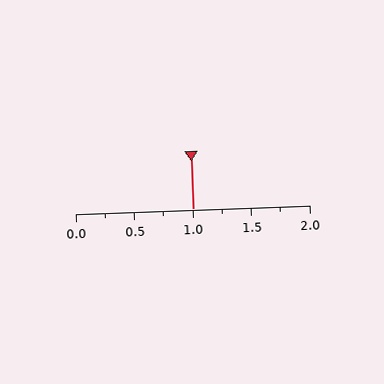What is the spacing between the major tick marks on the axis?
The major ticks are spaced 0.5 apart.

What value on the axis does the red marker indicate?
The marker indicates approximately 1.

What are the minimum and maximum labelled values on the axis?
The axis runs from 0.0 to 2.0.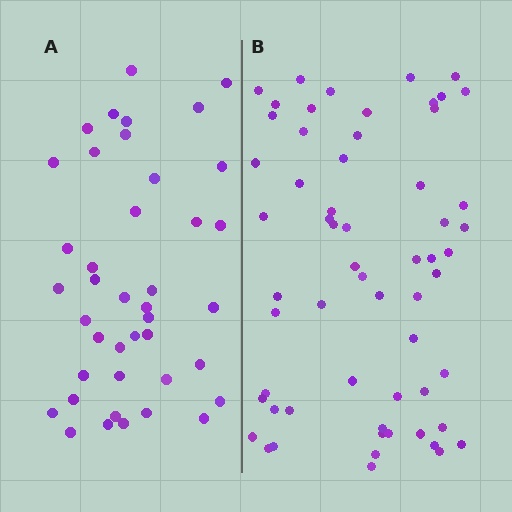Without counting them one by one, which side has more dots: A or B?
Region B (the right region) has more dots.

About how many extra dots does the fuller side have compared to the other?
Region B has approximately 20 more dots than region A.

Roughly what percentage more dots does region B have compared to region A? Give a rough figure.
About 45% more.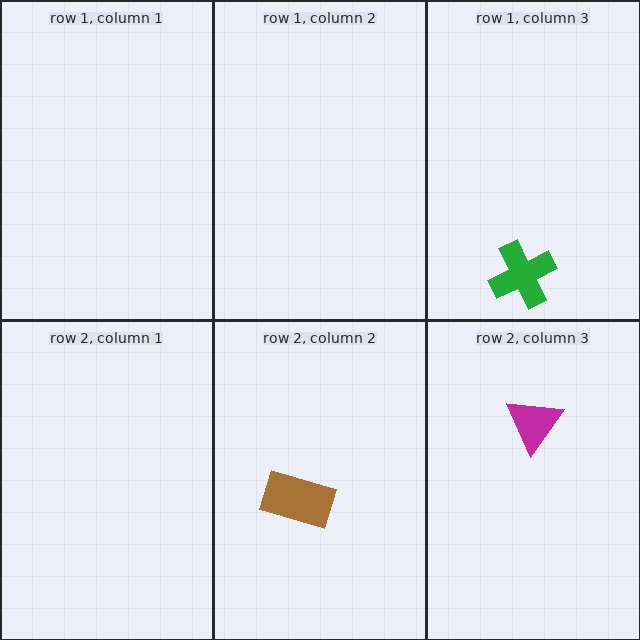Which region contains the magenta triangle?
The row 2, column 3 region.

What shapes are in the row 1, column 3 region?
The green cross.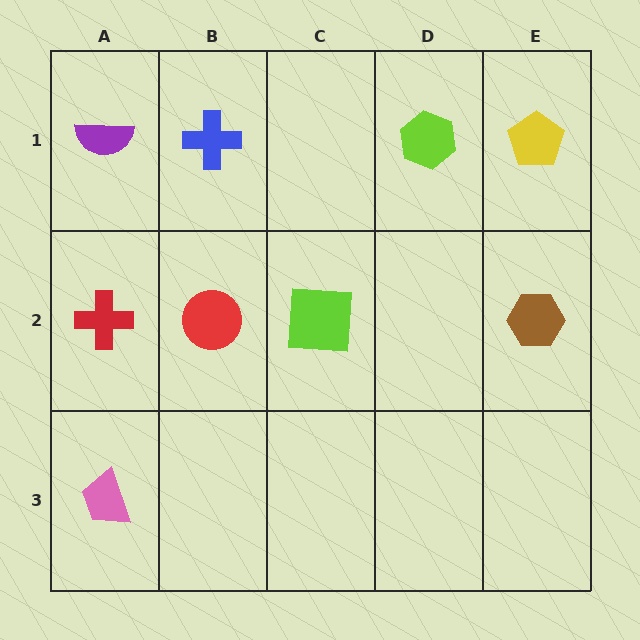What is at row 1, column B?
A blue cross.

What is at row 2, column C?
A lime square.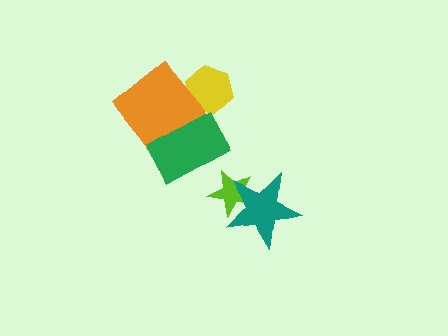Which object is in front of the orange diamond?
The green rectangle is in front of the orange diamond.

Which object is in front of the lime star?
The teal star is in front of the lime star.